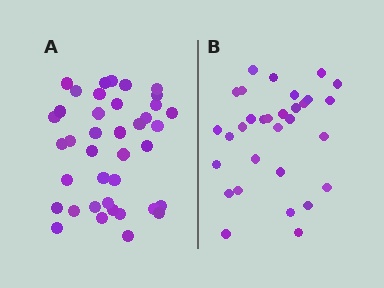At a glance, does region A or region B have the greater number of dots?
Region A (the left region) has more dots.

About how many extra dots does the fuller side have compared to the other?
Region A has roughly 8 or so more dots than region B.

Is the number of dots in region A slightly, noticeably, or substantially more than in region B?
Region A has noticeably more, but not dramatically so. The ratio is roughly 1.3 to 1.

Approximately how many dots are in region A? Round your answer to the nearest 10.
About 40 dots. (The exact count is 39, which rounds to 40.)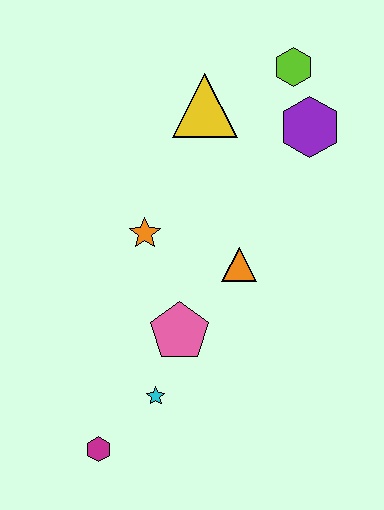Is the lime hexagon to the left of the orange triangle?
No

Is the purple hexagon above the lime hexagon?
No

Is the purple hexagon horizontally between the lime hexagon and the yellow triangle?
No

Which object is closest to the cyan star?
The pink pentagon is closest to the cyan star.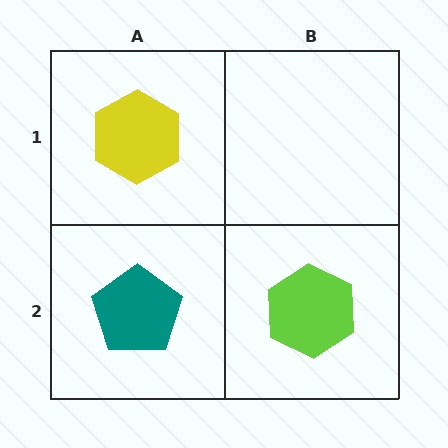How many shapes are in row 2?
2 shapes.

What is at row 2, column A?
A teal pentagon.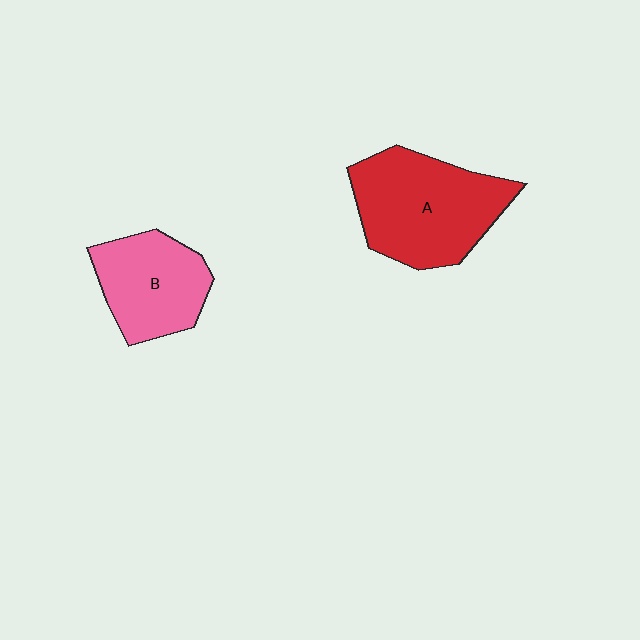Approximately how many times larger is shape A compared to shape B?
Approximately 1.4 times.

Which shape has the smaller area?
Shape B (pink).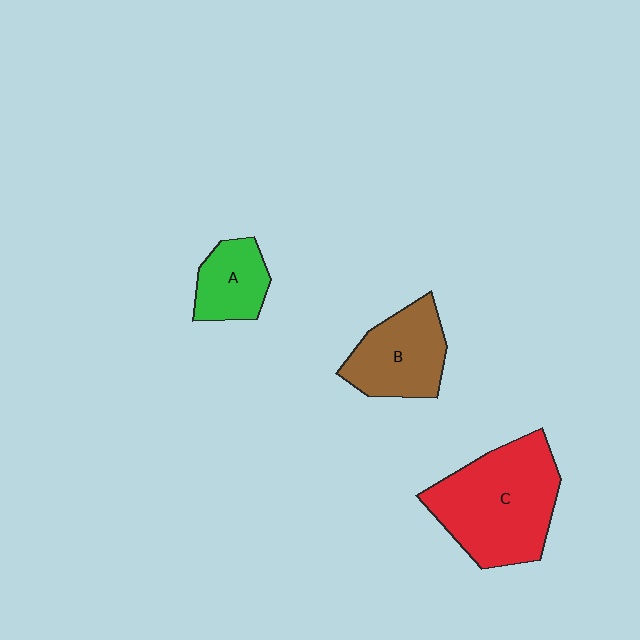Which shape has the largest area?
Shape C (red).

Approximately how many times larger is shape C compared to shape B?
Approximately 1.6 times.